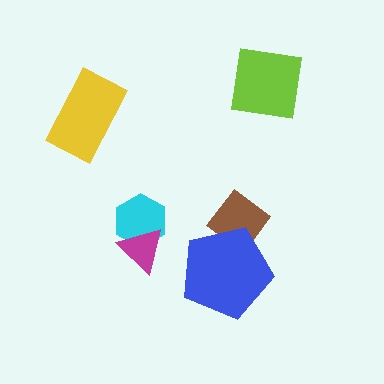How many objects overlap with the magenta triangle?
1 object overlaps with the magenta triangle.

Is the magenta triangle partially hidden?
No, no other shape covers it.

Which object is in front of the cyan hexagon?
The magenta triangle is in front of the cyan hexagon.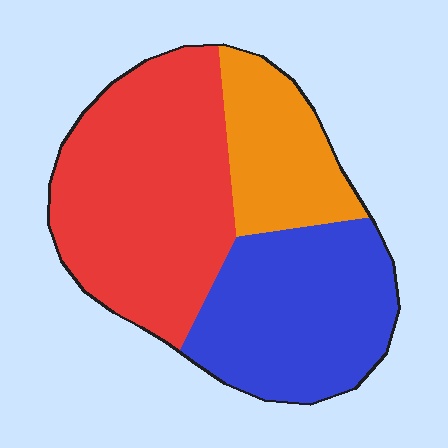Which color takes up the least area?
Orange, at roughly 20%.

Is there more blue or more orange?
Blue.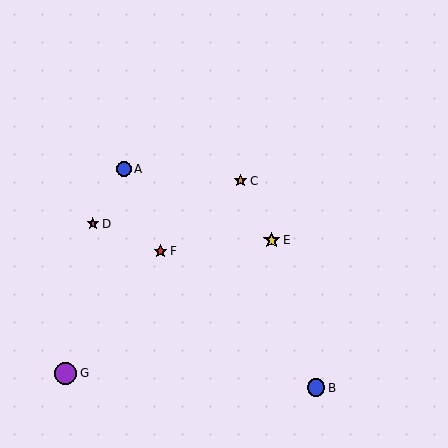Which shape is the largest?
The purple circle (labeled G) is the largest.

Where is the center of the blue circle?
The center of the blue circle is at (124, 169).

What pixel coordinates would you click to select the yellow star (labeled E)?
Click at (272, 240) to select the yellow star E.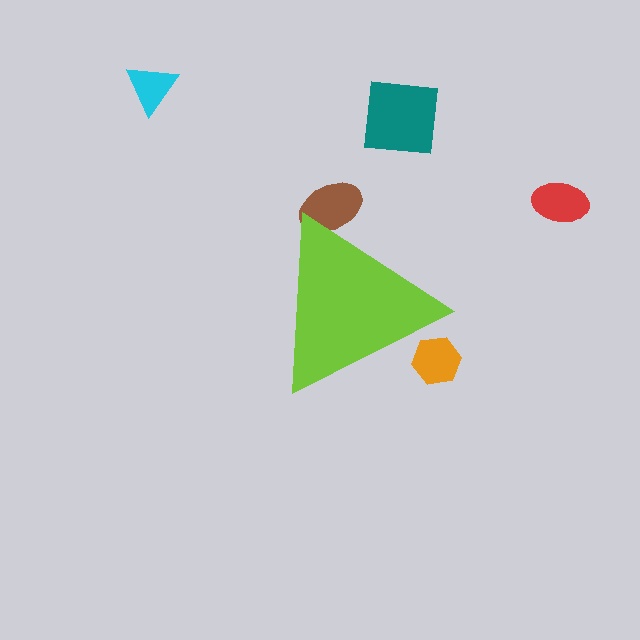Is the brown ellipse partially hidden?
Yes, the brown ellipse is partially hidden behind the lime triangle.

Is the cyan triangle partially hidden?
No, the cyan triangle is fully visible.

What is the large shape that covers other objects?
A lime triangle.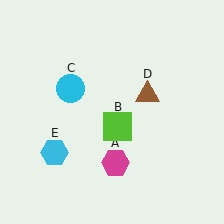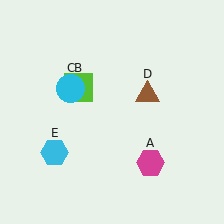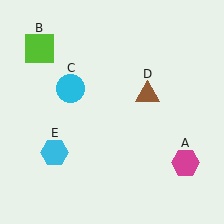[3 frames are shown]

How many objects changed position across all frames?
2 objects changed position: magenta hexagon (object A), lime square (object B).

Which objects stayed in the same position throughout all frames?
Cyan circle (object C) and brown triangle (object D) and cyan hexagon (object E) remained stationary.